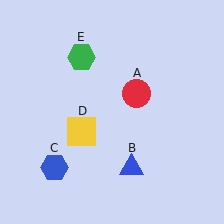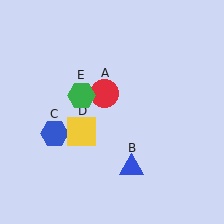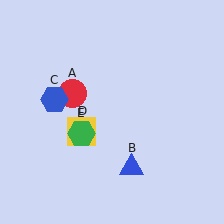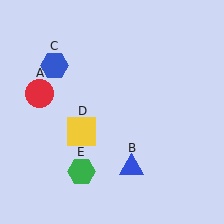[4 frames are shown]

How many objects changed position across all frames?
3 objects changed position: red circle (object A), blue hexagon (object C), green hexagon (object E).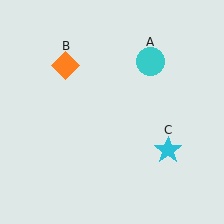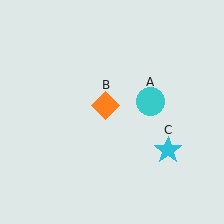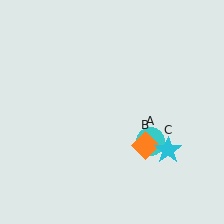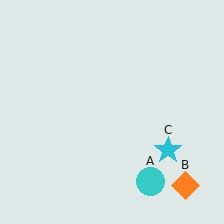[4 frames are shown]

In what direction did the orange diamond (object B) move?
The orange diamond (object B) moved down and to the right.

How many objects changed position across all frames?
2 objects changed position: cyan circle (object A), orange diamond (object B).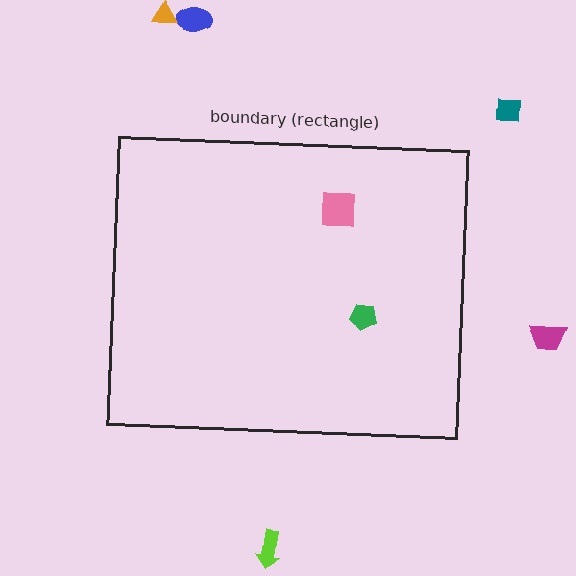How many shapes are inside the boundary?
2 inside, 5 outside.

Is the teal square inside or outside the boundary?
Outside.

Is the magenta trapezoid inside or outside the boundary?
Outside.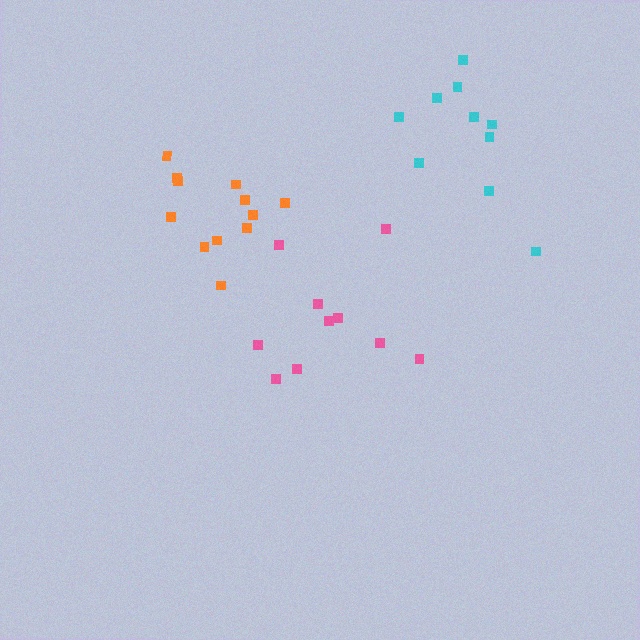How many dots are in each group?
Group 1: 10 dots, Group 2: 10 dots, Group 3: 12 dots (32 total).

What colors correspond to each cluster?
The clusters are colored: cyan, pink, orange.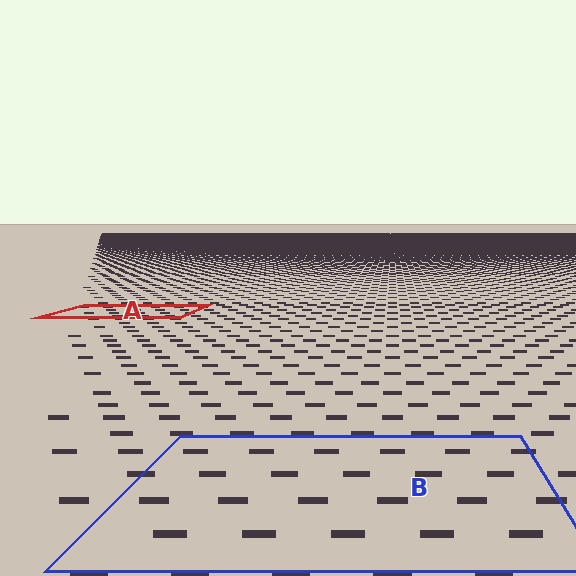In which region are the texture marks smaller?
The texture marks are smaller in region A, because it is farther away.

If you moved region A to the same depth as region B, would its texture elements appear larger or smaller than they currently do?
They would appear larger. At a closer depth, the same texture elements are projected at a bigger on-screen size.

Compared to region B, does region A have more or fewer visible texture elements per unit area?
Region A has more texture elements per unit area — they are packed more densely because it is farther away.